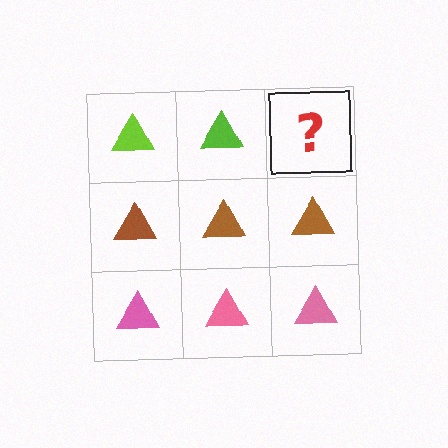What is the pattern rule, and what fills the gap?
The rule is that each row has a consistent color. The gap should be filled with a lime triangle.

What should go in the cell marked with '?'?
The missing cell should contain a lime triangle.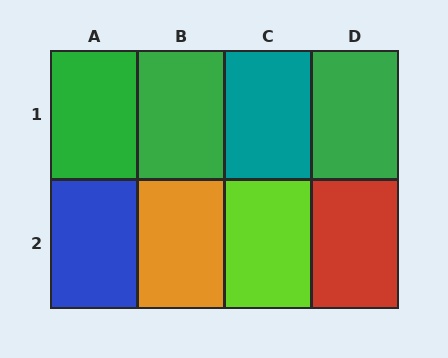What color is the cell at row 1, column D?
Green.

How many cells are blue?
1 cell is blue.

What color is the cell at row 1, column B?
Green.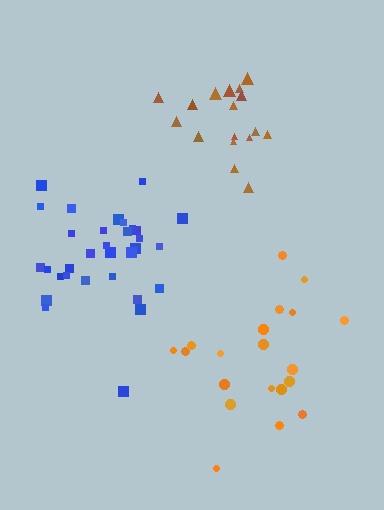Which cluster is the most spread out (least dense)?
Orange.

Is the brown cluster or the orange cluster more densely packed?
Brown.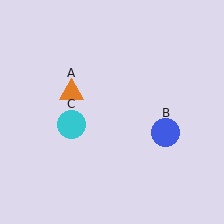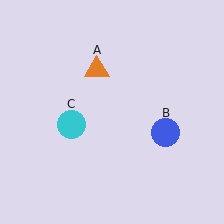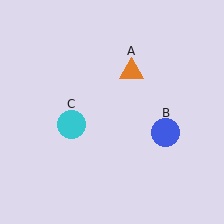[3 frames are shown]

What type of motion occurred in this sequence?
The orange triangle (object A) rotated clockwise around the center of the scene.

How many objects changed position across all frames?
1 object changed position: orange triangle (object A).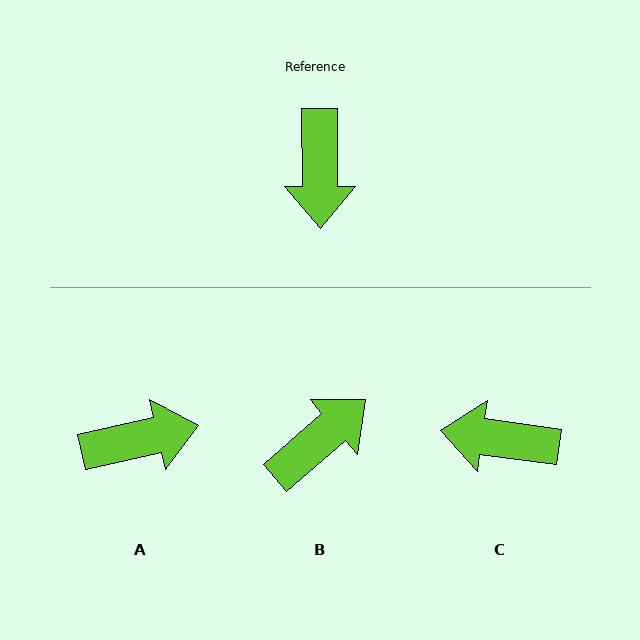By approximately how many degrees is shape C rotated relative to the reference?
Approximately 98 degrees clockwise.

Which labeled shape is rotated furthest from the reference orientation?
B, about 131 degrees away.